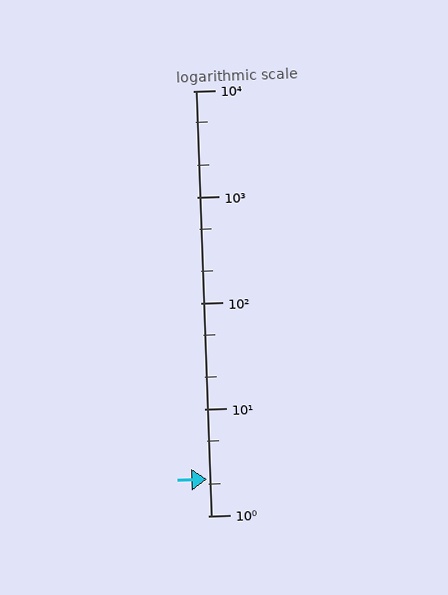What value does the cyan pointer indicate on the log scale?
The pointer indicates approximately 2.2.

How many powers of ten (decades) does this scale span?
The scale spans 4 decades, from 1 to 10000.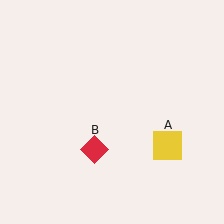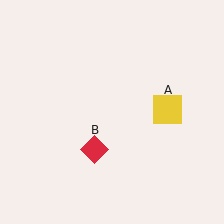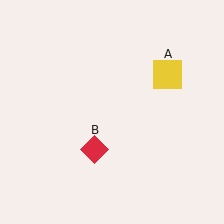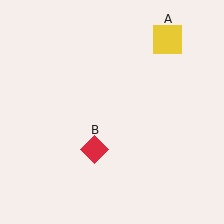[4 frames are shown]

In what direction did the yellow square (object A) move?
The yellow square (object A) moved up.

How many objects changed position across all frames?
1 object changed position: yellow square (object A).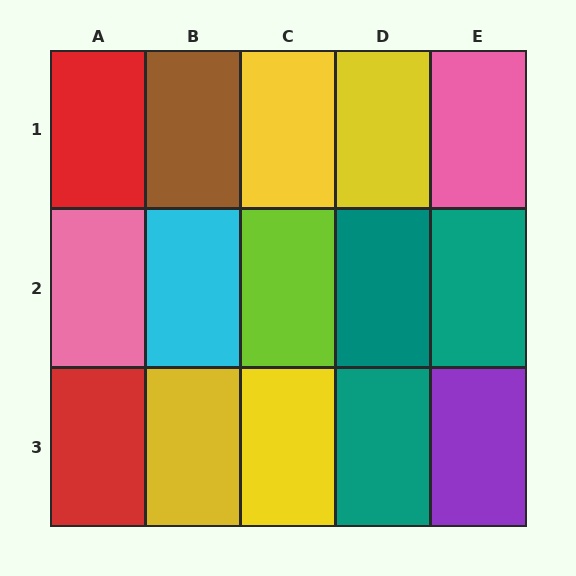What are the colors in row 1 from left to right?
Red, brown, yellow, yellow, pink.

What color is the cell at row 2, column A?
Pink.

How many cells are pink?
2 cells are pink.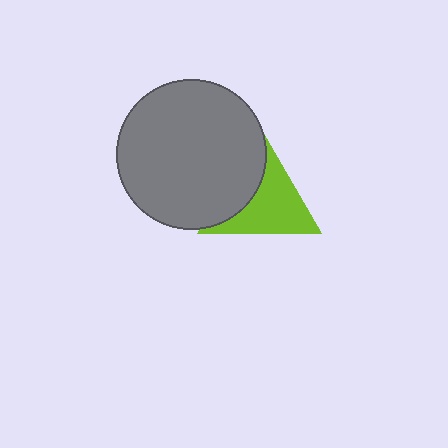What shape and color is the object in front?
The object in front is a gray circle.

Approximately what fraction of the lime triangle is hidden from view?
Roughly 39% of the lime triangle is hidden behind the gray circle.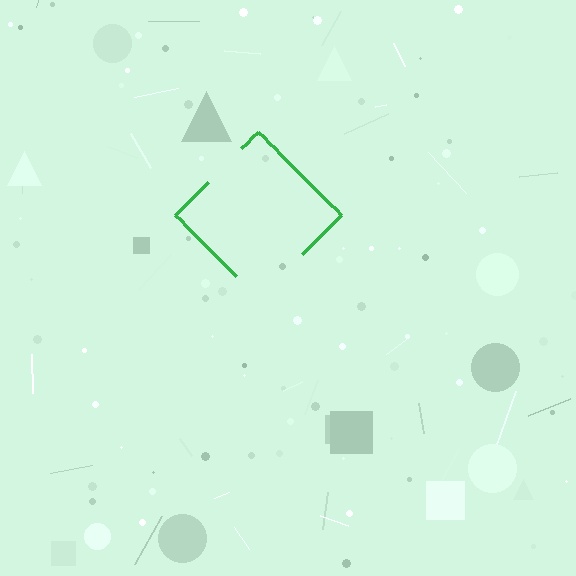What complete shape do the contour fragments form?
The contour fragments form a diamond.